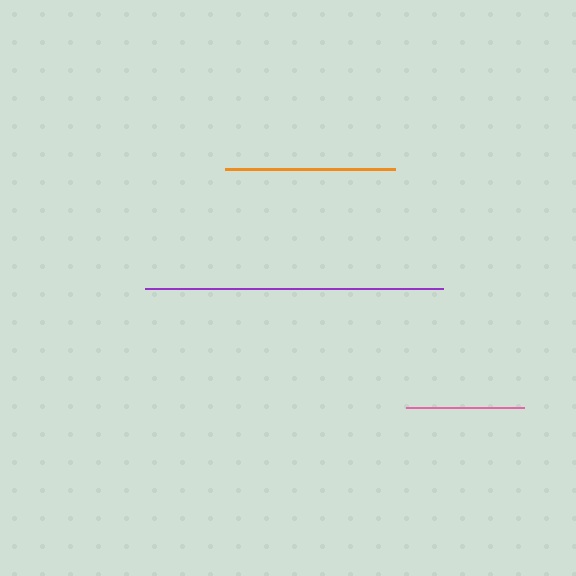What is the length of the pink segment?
The pink segment is approximately 118 pixels long.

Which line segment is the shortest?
The pink line is the shortest at approximately 118 pixels.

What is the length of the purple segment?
The purple segment is approximately 298 pixels long.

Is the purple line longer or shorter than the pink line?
The purple line is longer than the pink line.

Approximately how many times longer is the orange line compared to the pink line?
The orange line is approximately 1.4 times the length of the pink line.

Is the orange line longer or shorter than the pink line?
The orange line is longer than the pink line.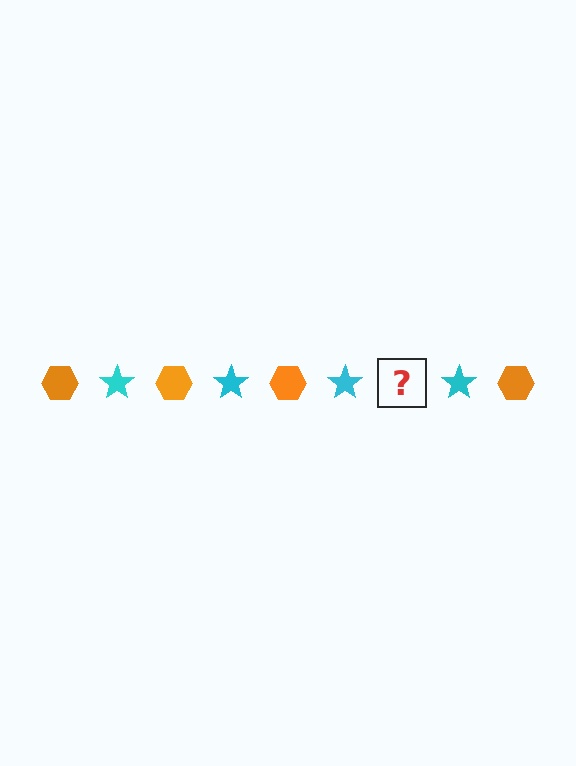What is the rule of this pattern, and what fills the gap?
The rule is that the pattern alternates between orange hexagon and cyan star. The gap should be filled with an orange hexagon.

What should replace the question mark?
The question mark should be replaced with an orange hexagon.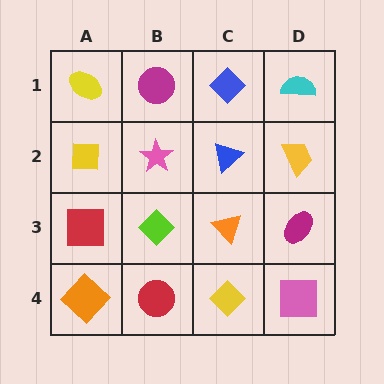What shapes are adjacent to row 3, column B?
A pink star (row 2, column B), a red circle (row 4, column B), a red square (row 3, column A), an orange triangle (row 3, column C).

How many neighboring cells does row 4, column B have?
3.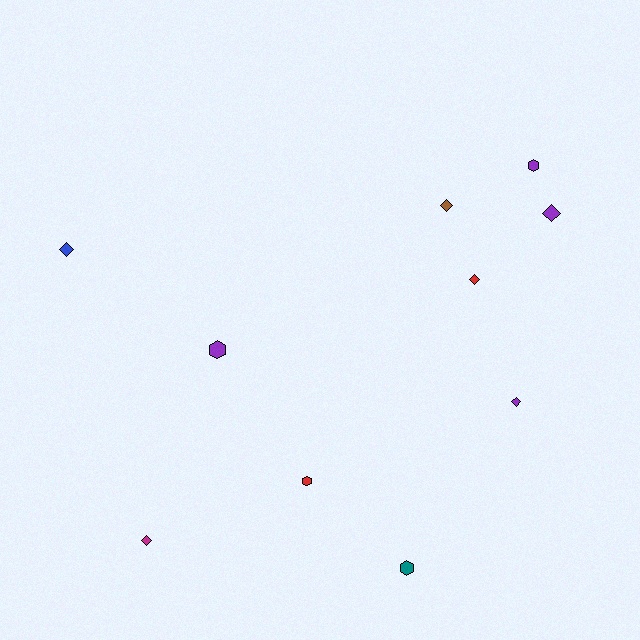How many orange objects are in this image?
There are no orange objects.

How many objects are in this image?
There are 10 objects.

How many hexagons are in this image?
There are 4 hexagons.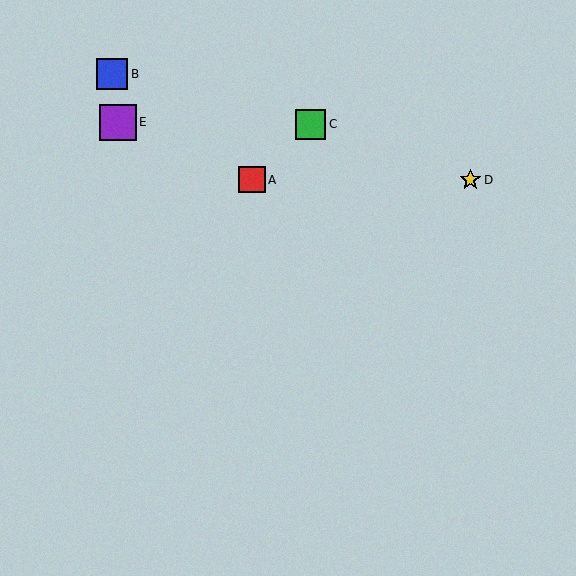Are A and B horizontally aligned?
No, A is at y≈180 and B is at y≈74.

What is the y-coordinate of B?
Object B is at y≈74.